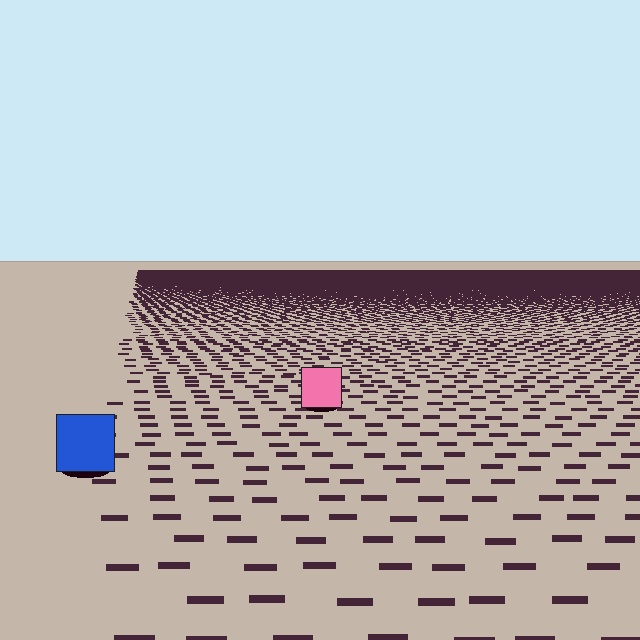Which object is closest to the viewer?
The blue square is closest. The texture marks near it are larger and more spread out.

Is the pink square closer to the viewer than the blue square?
No. The blue square is closer — you can tell from the texture gradient: the ground texture is coarser near it.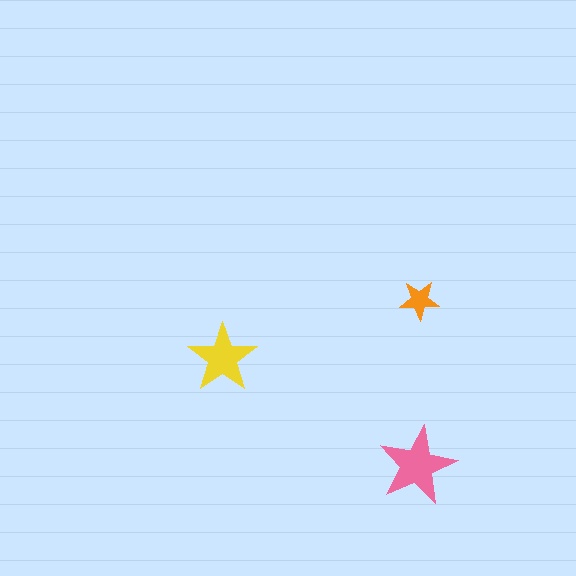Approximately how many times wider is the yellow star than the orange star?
About 1.5 times wider.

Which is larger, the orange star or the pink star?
The pink one.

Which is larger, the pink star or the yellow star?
The pink one.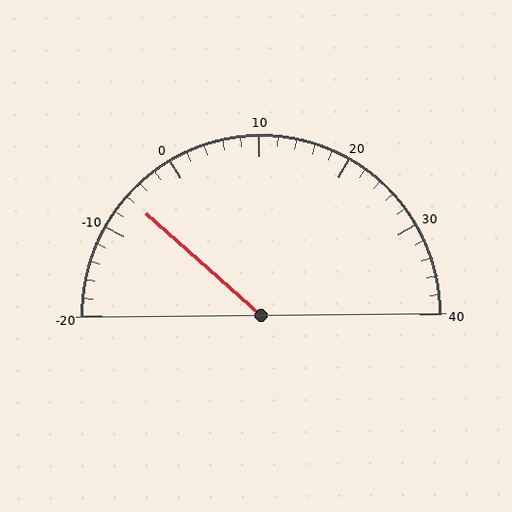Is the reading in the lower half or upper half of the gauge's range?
The reading is in the lower half of the range (-20 to 40).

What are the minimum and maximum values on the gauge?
The gauge ranges from -20 to 40.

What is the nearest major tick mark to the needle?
The nearest major tick mark is -10.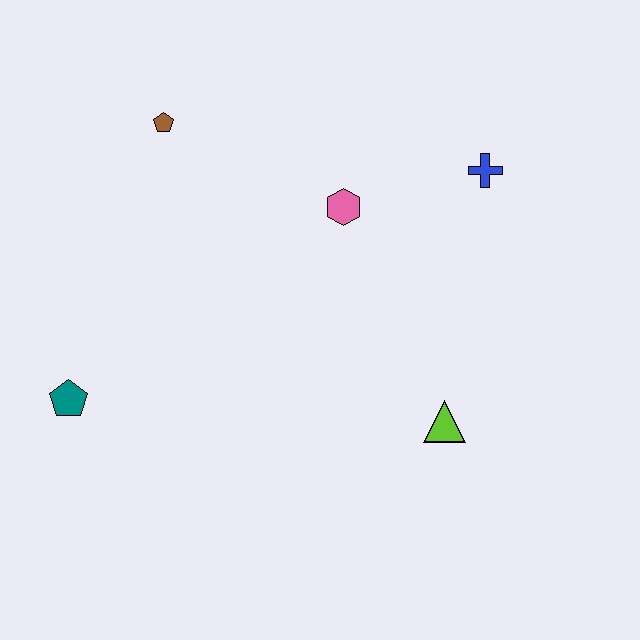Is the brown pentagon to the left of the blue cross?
Yes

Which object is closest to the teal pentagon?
The brown pentagon is closest to the teal pentagon.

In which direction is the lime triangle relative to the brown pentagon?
The lime triangle is below the brown pentagon.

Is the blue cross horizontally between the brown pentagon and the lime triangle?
No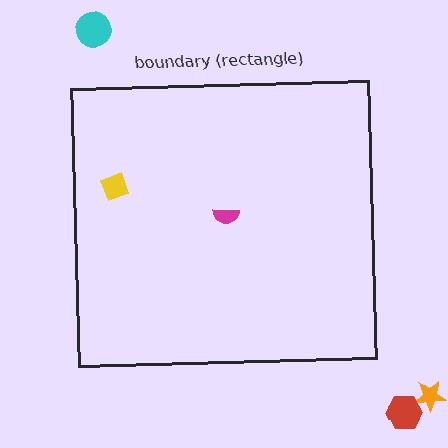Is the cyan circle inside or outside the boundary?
Outside.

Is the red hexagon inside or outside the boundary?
Outside.